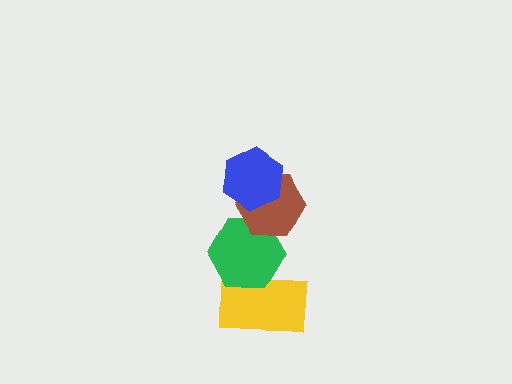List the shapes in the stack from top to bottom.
From top to bottom: the blue hexagon, the brown hexagon, the green hexagon, the yellow rectangle.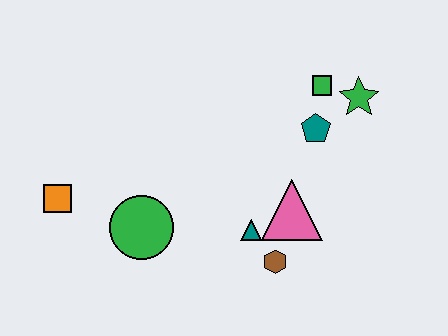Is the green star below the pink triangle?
No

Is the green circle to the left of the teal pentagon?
Yes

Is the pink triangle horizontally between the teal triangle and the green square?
Yes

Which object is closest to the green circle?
The orange square is closest to the green circle.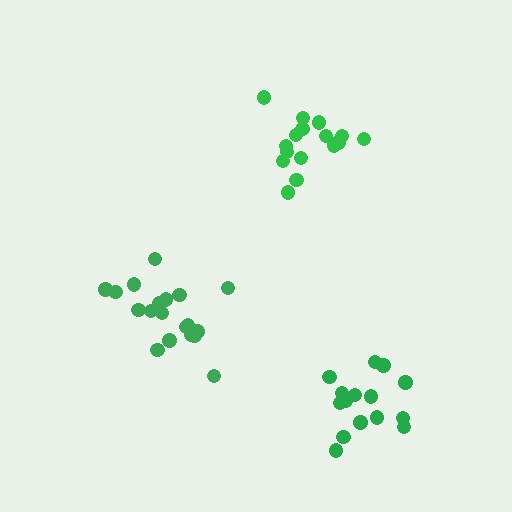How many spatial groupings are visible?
There are 3 spatial groupings.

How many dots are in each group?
Group 1: 16 dots, Group 2: 19 dots, Group 3: 15 dots (50 total).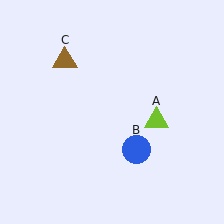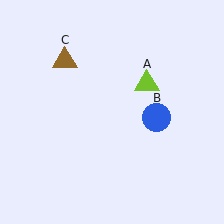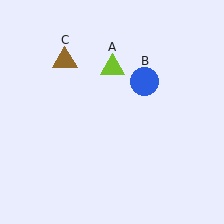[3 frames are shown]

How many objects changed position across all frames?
2 objects changed position: lime triangle (object A), blue circle (object B).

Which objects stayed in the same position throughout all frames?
Brown triangle (object C) remained stationary.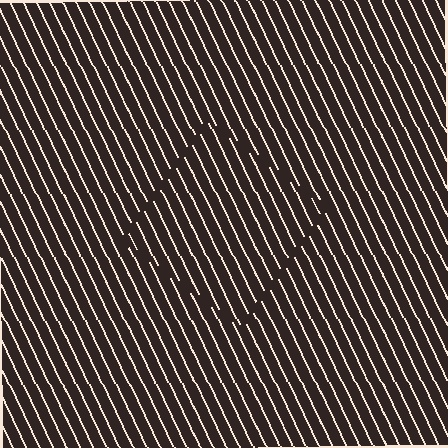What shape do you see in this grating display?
An illusory square. The interior of the shape contains the same grating, shifted by half a period — the contour is defined by the phase discontinuity where line-ends from the inner and outer gratings abut.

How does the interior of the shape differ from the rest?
The interior of the shape contains the same grating, shifted by half a period — the contour is defined by the phase discontinuity where line-ends from the inner and outer gratings abut.